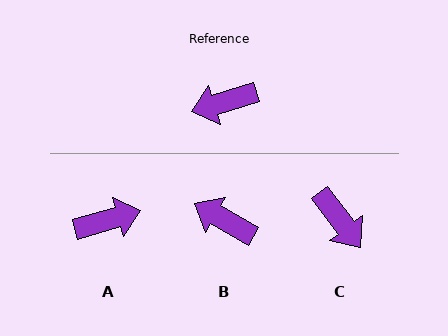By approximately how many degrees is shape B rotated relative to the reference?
Approximately 46 degrees clockwise.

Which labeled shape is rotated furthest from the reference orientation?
A, about 179 degrees away.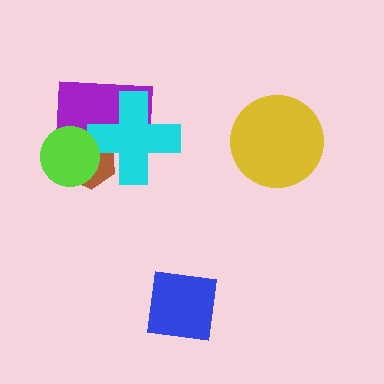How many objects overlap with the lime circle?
3 objects overlap with the lime circle.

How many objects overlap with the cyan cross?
3 objects overlap with the cyan cross.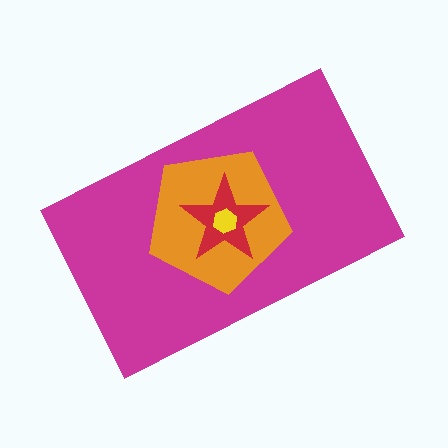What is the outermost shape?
The magenta rectangle.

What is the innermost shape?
The yellow hexagon.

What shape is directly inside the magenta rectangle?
The orange pentagon.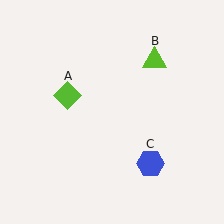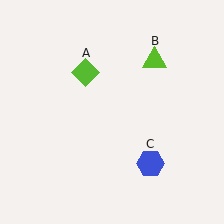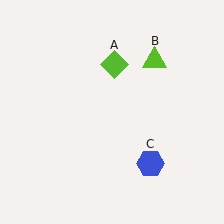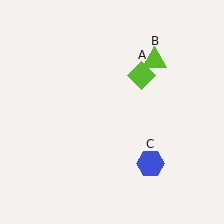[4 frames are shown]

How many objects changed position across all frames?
1 object changed position: lime diamond (object A).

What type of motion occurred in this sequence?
The lime diamond (object A) rotated clockwise around the center of the scene.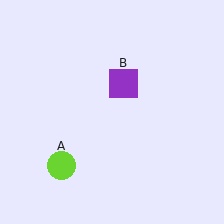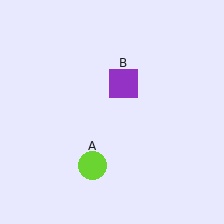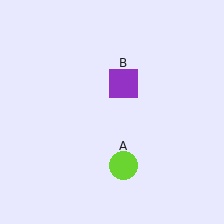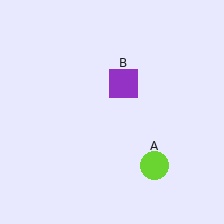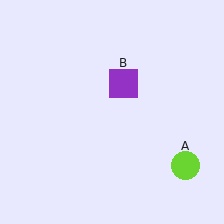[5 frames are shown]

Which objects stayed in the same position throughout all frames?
Purple square (object B) remained stationary.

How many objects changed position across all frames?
1 object changed position: lime circle (object A).